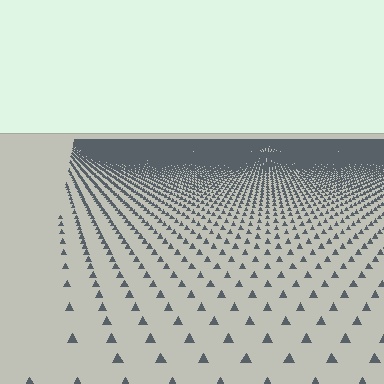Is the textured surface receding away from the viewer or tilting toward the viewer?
The surface is receding away from the viewer. Texture elements get smaller and denser toward the top.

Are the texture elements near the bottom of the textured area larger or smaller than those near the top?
Larger. Near the bottom, elements are closer to the viewer and appear at a bigger on-screen size.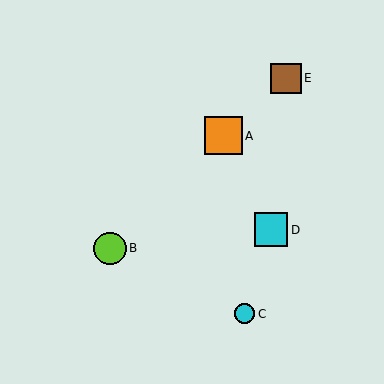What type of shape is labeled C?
Shape C is a cyan circle.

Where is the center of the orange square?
The center of the orange square is at (223, 136).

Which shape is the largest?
The orange square (labeled A) is the largest.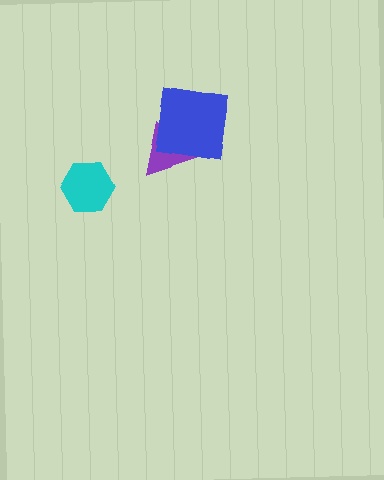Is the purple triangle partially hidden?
Yes, it is partially covered by another shape.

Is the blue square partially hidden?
No, no other shape covers it.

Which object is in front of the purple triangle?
The blue square is in front of the purple triangle.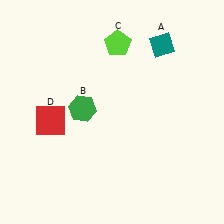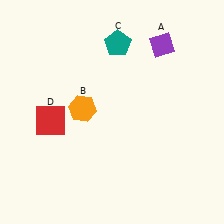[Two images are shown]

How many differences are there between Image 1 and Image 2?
There are 3 differences between the two images.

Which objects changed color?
A changed from teal to purple. B changed from green to orange. C changed from lime to teal.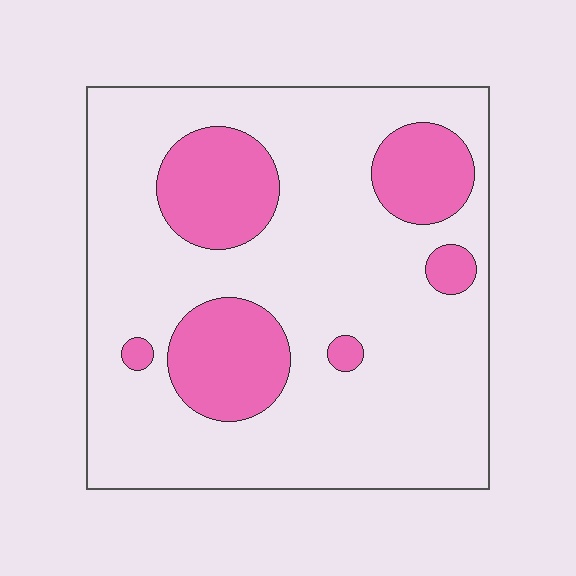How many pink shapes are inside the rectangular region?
6.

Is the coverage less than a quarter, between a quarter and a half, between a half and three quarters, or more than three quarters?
Less than a quarter.